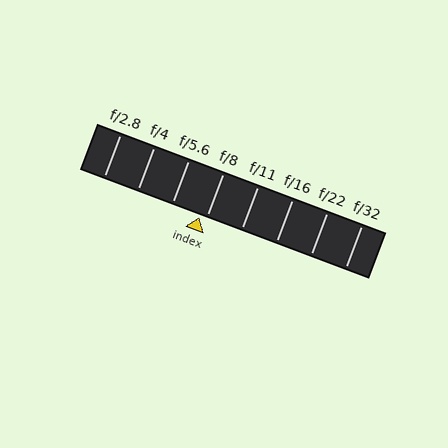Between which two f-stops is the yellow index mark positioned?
The index mark is between f/5.6 and f/8.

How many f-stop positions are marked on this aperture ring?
There are 8 f-stop positions marked.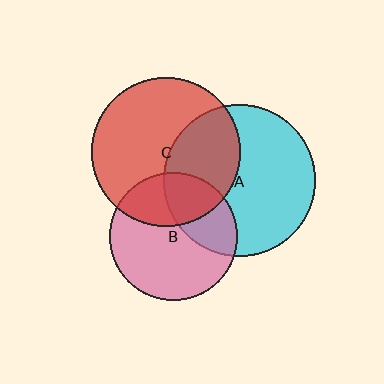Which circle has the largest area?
Circle A (cyan).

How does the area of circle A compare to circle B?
Approximately 1.4 times.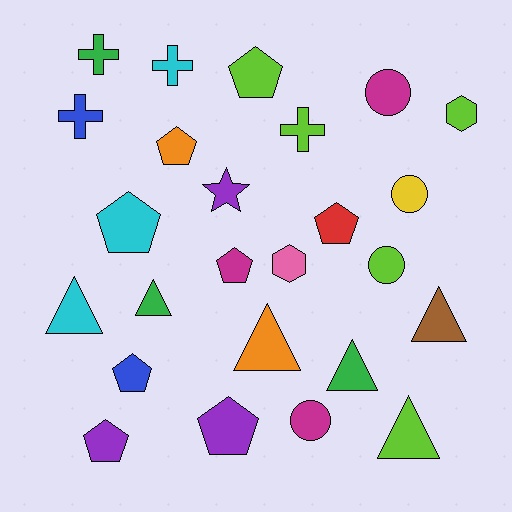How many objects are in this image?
There are 25 objects.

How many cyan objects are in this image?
There are 3 cyan objects.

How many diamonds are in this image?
There are no diamonds.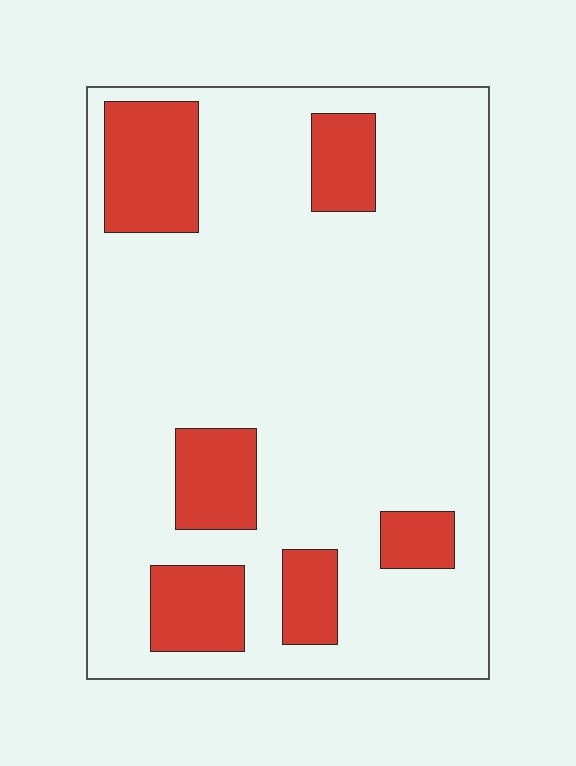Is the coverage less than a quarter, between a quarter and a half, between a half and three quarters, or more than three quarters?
Less than a quarter.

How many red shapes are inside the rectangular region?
6.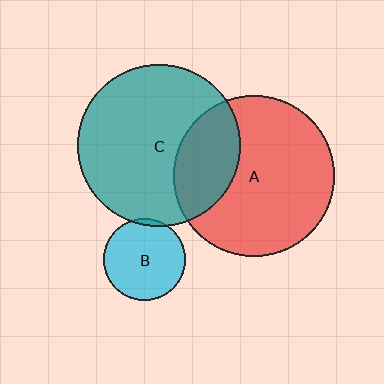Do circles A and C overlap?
Yes.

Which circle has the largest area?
Circle C (teal).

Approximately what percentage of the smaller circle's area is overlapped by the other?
Approximately 25%.